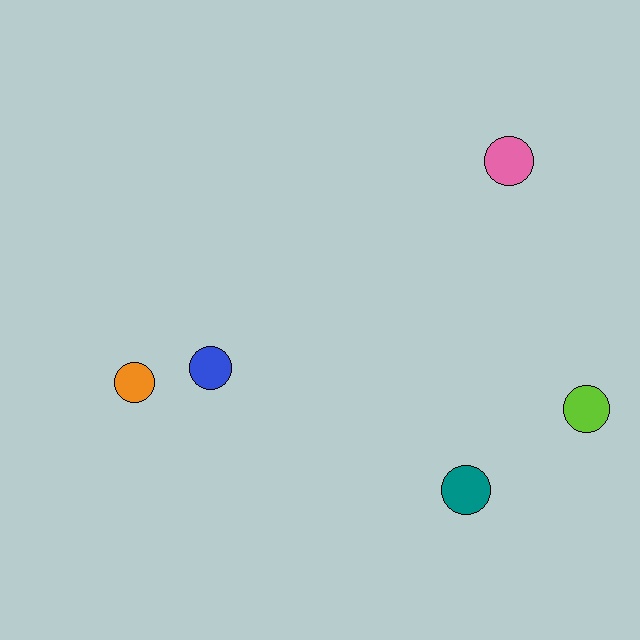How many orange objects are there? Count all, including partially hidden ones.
There is 1 orange object.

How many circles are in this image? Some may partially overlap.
There are 5 circles.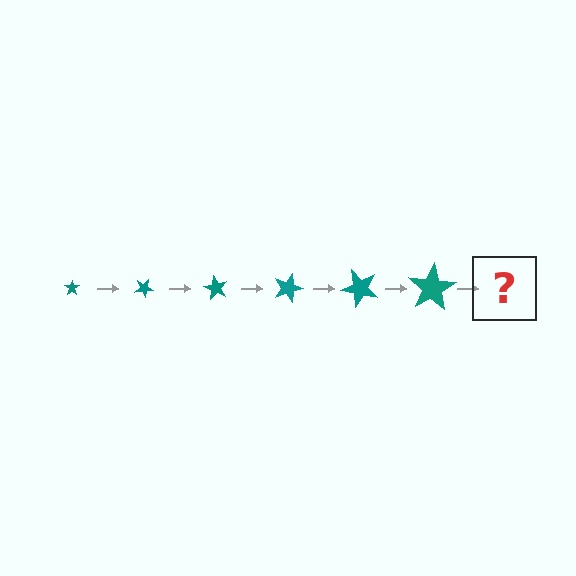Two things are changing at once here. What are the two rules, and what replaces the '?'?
The two rules are that the star grows larger each step and it rotates 30 degrees each step. The '?' should be a star, larger than the previous one and rotated 180 degrees from the start.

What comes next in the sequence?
The next element should be a star, larger than the previous one and rotated 180 degrees from the start.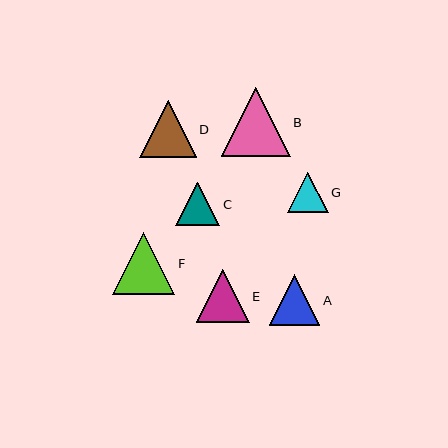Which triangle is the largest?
Triangle B is the largest with a size of approximately 69 pixels.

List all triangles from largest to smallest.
From largest to smallest: B, F, D, E, A, C, G.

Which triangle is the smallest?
Triangle G is the smallest with a size of approximately 40 pixels.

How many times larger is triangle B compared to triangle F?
Triangle B is approximately 1.1 times the size of triangle F.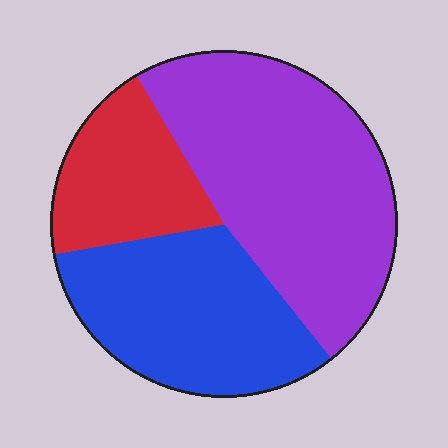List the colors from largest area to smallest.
From largest to smallest: purple, blue, red.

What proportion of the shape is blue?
Blue takes up about one third (1/3) of the shape.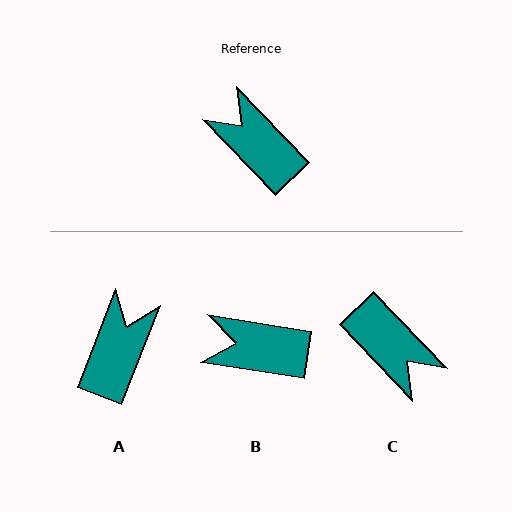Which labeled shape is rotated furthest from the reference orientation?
C, about 180 degrees away.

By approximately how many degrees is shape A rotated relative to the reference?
Approximately 65 degrees clockwise.